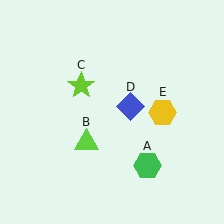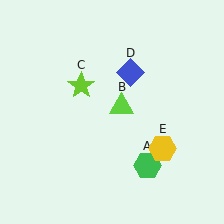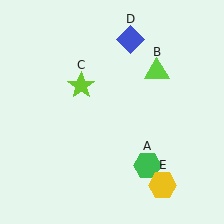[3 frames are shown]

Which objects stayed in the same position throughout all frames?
Green hexagon (object A) and lime star (object C) remained stationary.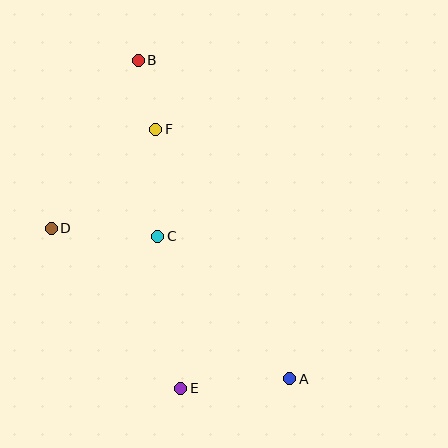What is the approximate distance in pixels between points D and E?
The distance between D and E is approximately 205 pixels.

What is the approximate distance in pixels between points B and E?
The distance between B and E is approximately 331 pixels.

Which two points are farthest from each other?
Points A and B are farthest from each other.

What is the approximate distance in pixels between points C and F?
The distance between C and F is approximately 107 pixels.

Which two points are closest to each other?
Points B and F are closest to each other.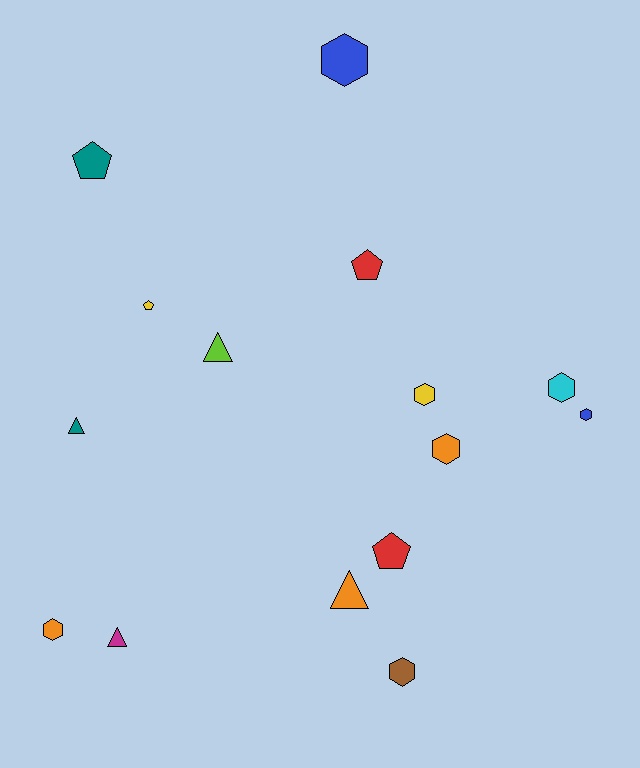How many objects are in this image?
There are 15 objects.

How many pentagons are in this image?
There are 4 pentagons.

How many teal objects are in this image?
There are 2 teal objects.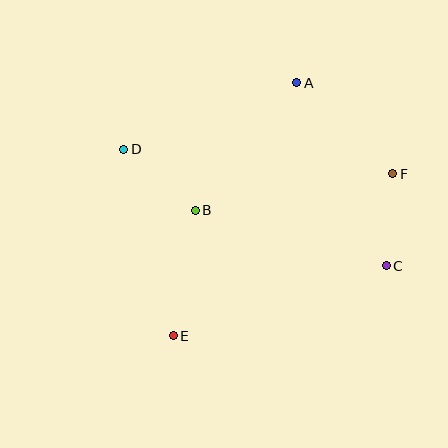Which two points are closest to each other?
Points C and F are closest to each other.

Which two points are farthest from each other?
Points C and D are farthest from each other.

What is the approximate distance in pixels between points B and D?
The distance between B and D is approximately 94 pixels.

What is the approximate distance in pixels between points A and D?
The distance between A and D is approximately 185 pixels.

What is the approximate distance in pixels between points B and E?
The distance between B and E is approximately 127 pixels.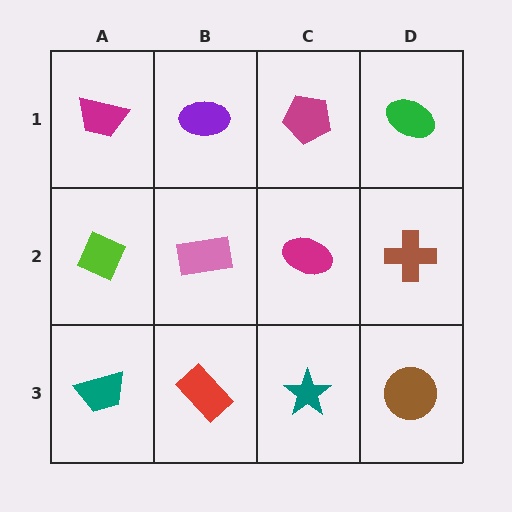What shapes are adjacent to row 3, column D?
A brown cross (row 2, column D), a teal star (row 3, column C).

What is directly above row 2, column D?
A green ellipse.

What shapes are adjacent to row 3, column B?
A pink rectangle (row 2, column B), a teal trapezoid (row 3, column A), a teal star (row 3, column C).